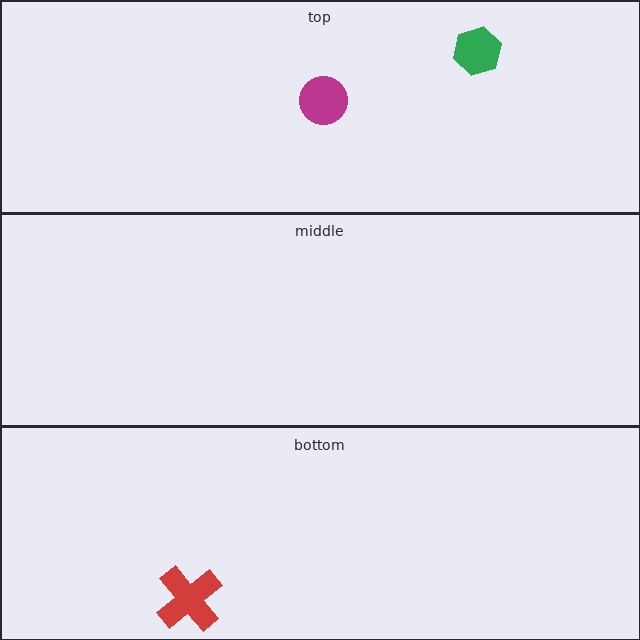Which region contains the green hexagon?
The top region.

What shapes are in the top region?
The magenta circle, the green hexagon.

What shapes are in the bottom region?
The red cross.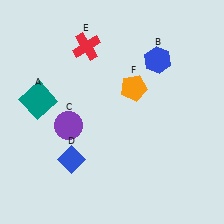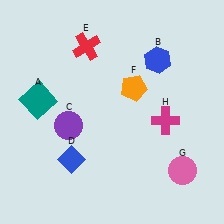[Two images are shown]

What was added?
A pink circle (G), a magenta cross (H) were added in Image 2.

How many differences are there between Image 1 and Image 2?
There are 2 differences between the two images.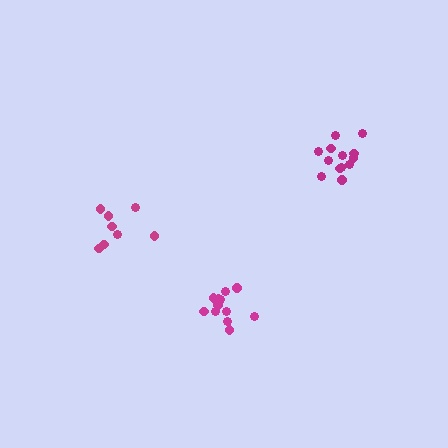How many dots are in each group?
Group 1: 13 dots, Group 2: 8 dots, Group 3: 12 dots (33 total).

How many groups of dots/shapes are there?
There are 3 groups.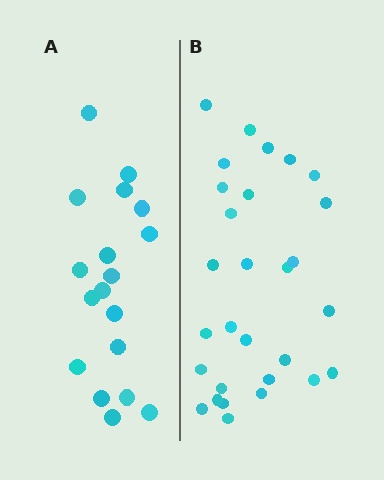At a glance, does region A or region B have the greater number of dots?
Region B (the right region) has more dots.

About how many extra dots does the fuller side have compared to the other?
Region B has roughly 12 or so more dots than region A.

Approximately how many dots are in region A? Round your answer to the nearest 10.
About 20 dots. (The exact count is 18, which rounds to 20.)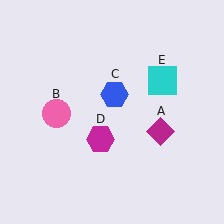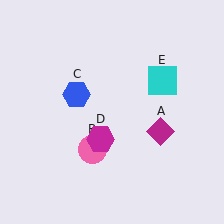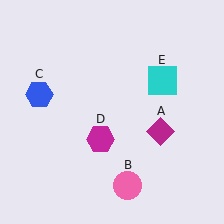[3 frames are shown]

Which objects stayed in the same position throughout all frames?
Magenta diamond (object A) and magenta hexagon (object D) and cyan square (object E) remained stationary.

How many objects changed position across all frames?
2 objects changed position: pink circle (object B), blue hexagon (object C).